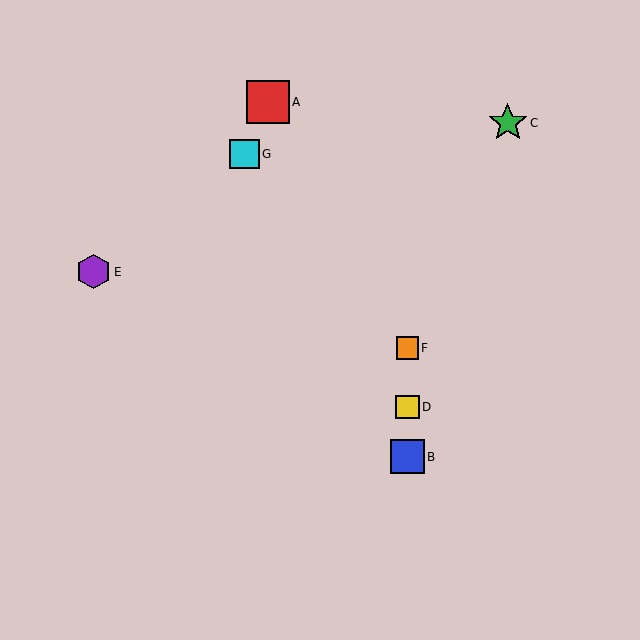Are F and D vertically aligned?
Yes, both are at x≈407.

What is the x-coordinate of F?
Object F is at x≈407.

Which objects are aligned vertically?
Objects B, D, F are aligned vertically.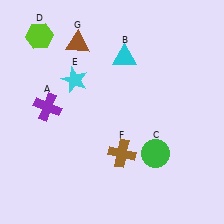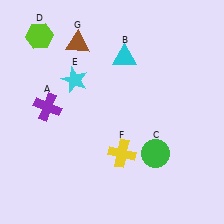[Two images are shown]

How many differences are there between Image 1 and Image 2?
There is 1 difference between the two images.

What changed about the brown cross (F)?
In Image 1, F is brown. In Image 2, it changed to yellow.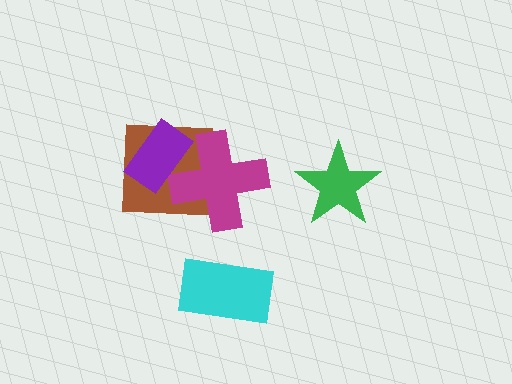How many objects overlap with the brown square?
2 objects overlap with the brown square.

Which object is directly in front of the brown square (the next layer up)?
The magenta cross is directly in front of the brown square.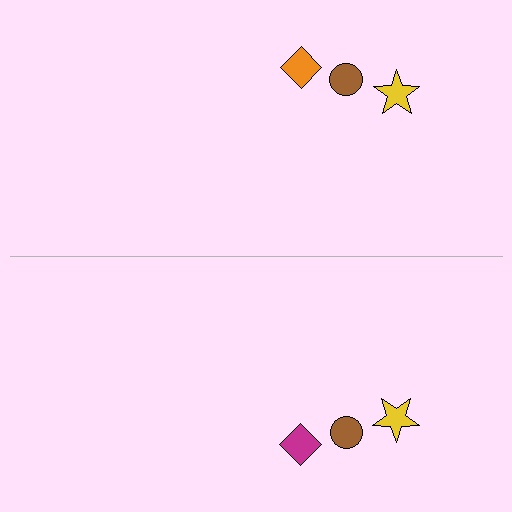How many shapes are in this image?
There are 6 shapes in this image.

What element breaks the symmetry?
The magenta diamond on the bottom side breaks the symmetry — its mirror counterpart is orange.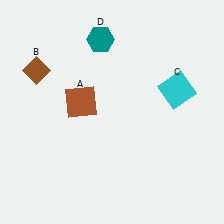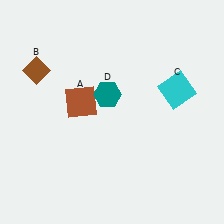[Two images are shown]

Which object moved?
The teal hexagon (D) moved down.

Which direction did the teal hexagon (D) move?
The teal hexagon (D) moved down.